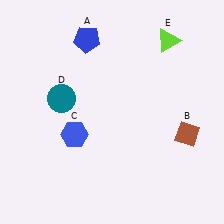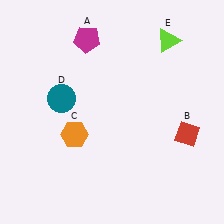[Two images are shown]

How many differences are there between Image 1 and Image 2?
There are 3 differences between the two images.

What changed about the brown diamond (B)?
In Image 1, B is brown. In Image 2, it changed to red.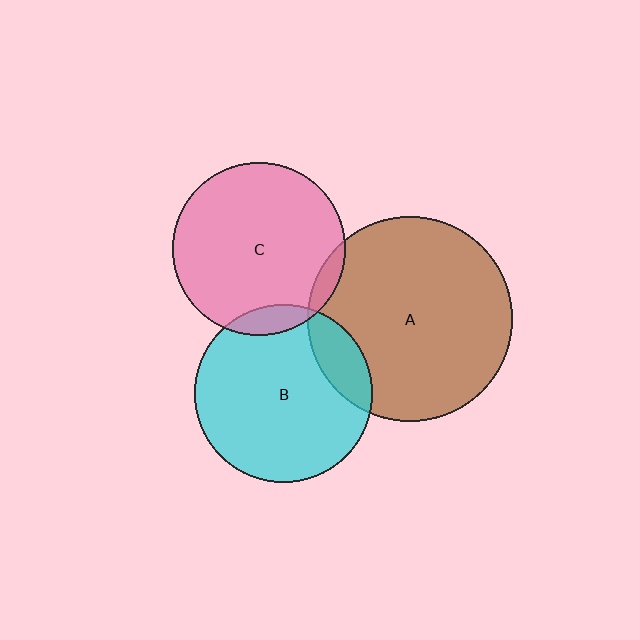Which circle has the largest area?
Circle A (brown).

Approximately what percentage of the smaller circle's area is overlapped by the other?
Approximately 15%.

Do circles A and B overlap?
Yes.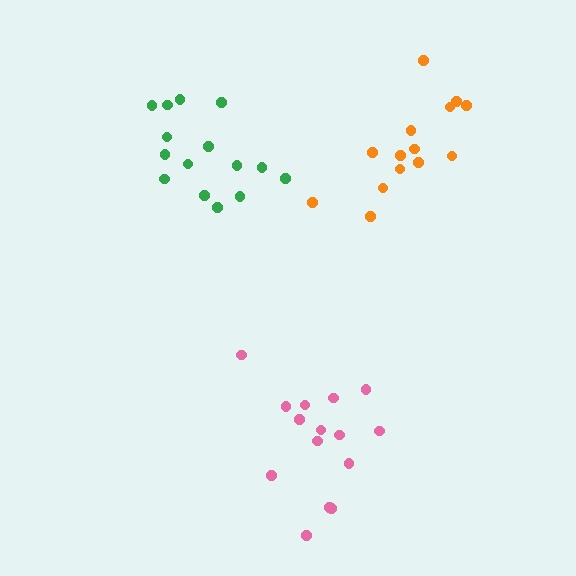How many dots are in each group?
Group 1: 15 dots, Group 2: 15 dots, Group 3: 14 dots (44 total).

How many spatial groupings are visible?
There are 3 spatial groupings.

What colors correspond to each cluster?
The clusters are colored: pink, green, orange.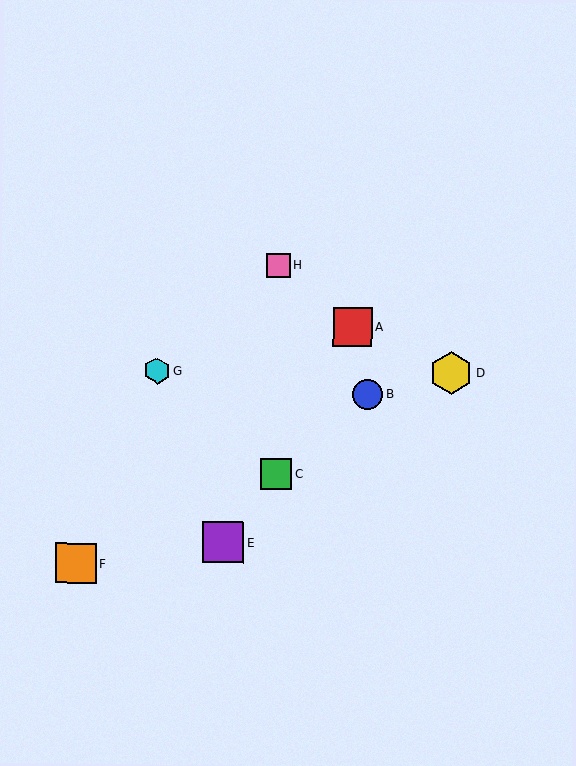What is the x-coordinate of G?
Object G is at x≈157.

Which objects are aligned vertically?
Objects C, H are aligned vertically.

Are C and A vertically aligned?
No, C is at x≈276 and A is at x≈353.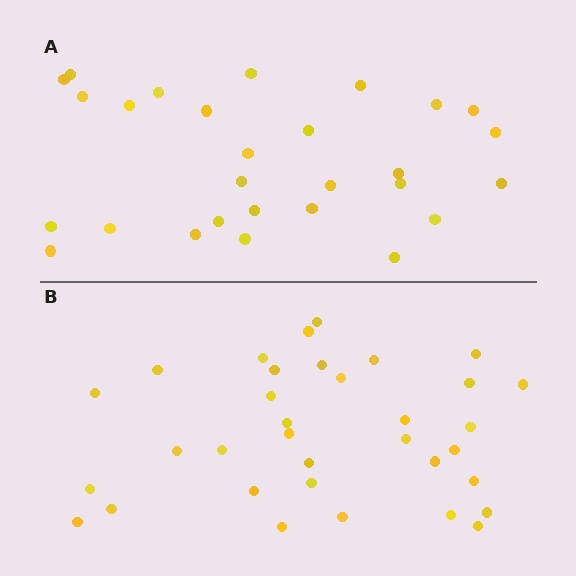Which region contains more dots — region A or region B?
Region B (the bottom region) has more dots.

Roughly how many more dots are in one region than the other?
Region B has about 6 more dots than region A.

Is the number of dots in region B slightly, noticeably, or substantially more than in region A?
Region B has only slightly more — the two regions are fairly close. The ratio is roughly 1.2 to 1.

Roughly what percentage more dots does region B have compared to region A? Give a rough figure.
About 20% more.